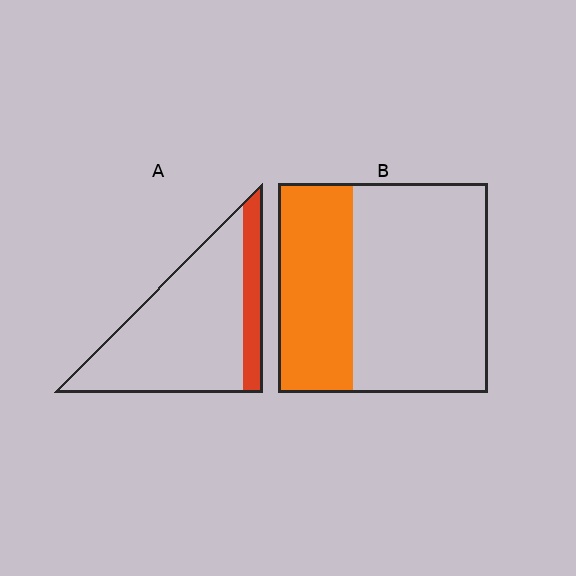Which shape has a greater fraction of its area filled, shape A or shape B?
Shape B.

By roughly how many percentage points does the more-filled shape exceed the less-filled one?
By roughly 20 percentage points (B over A).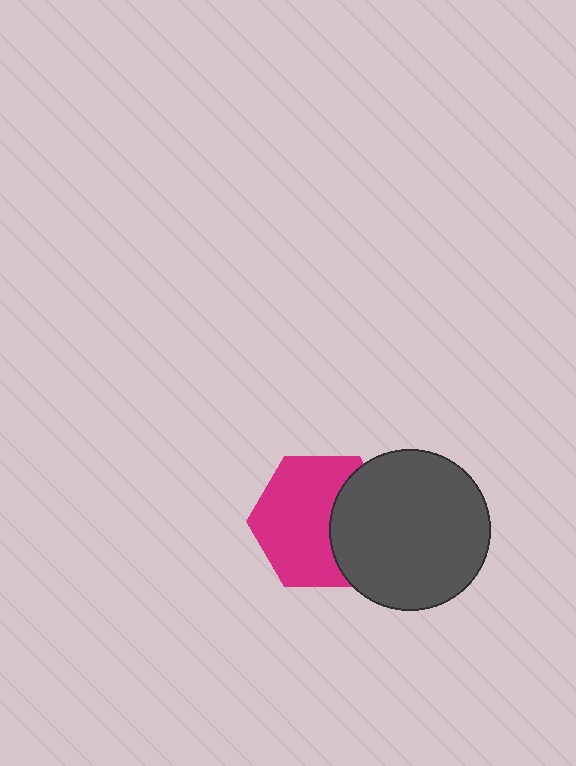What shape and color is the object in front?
The object in front is a dark gray circle.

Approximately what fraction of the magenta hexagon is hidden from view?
Roughly 34% of the magenta hexagon is hidden behind the dark gray circle.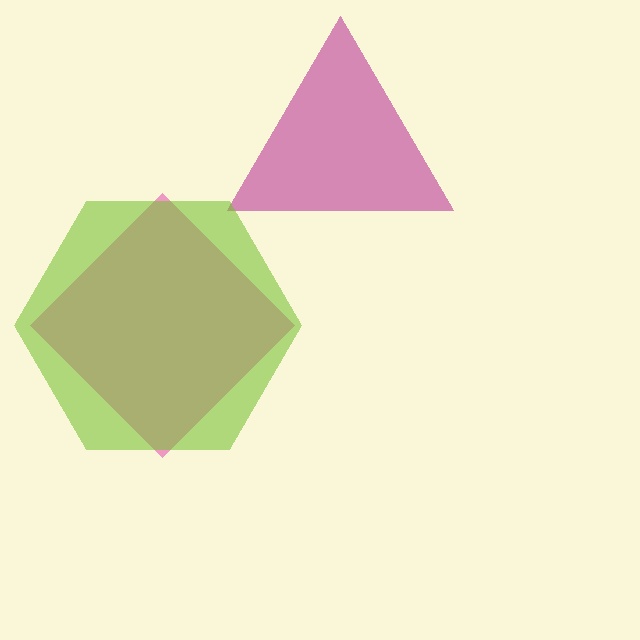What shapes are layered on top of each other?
The layered shapes are: a pink diamond, a magenta triangle, a lime hexagon.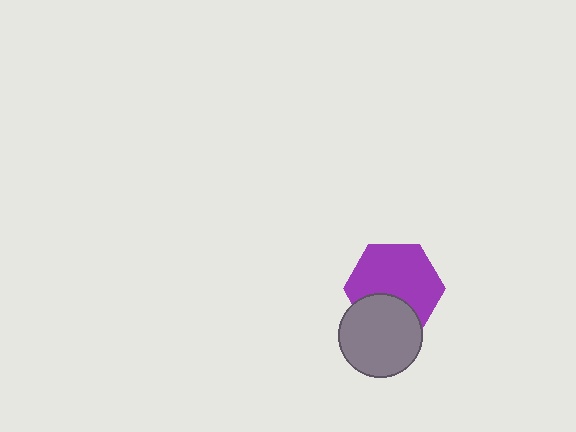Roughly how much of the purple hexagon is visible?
Most of it is visible (roughly 69%).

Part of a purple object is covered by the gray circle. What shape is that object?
It is a hexagon.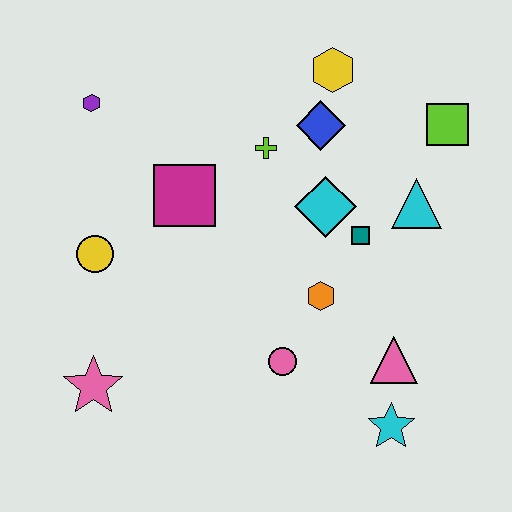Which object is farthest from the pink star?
The lime square is farthest from the pink star.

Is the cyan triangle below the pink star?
No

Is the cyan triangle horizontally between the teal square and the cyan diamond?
No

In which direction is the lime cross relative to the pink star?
The lime cross is above the pink star.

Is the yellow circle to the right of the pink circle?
No